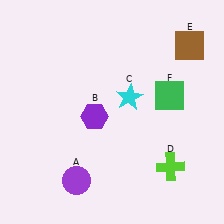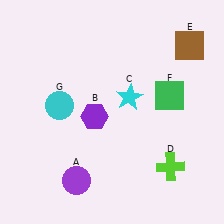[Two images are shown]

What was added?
A cyan circle (G) was added in Image 2.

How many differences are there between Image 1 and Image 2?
There is 1 difference between the two images.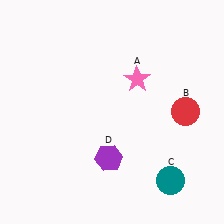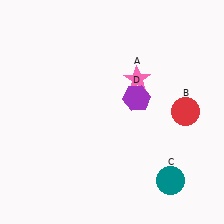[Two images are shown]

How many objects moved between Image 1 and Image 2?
1 object moved between the two images.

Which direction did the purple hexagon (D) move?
The purple hexagon (D) moved up.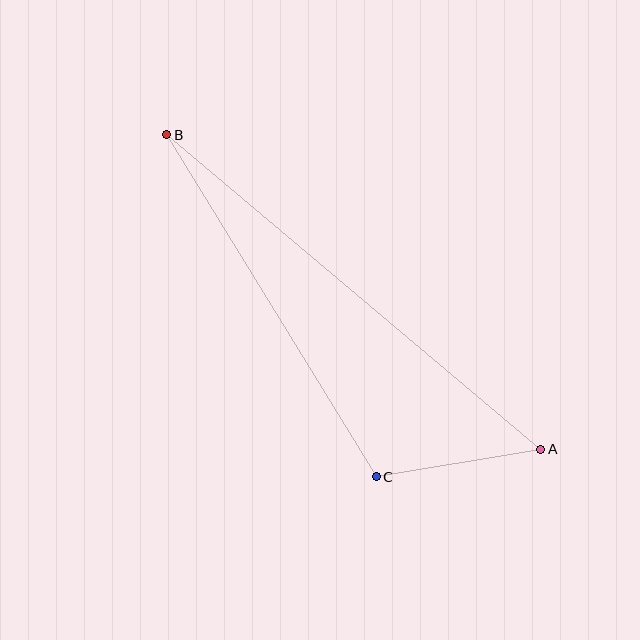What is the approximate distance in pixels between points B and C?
The distance between B and C is approximately 401 pixels.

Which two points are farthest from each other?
Points A and B are farthest from each other.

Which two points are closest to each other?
Points A and C are closest to each other.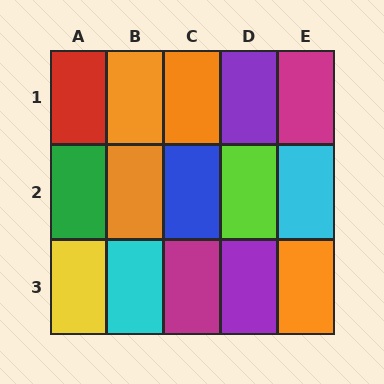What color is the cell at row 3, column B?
Cyan.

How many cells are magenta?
2 cells are magenta.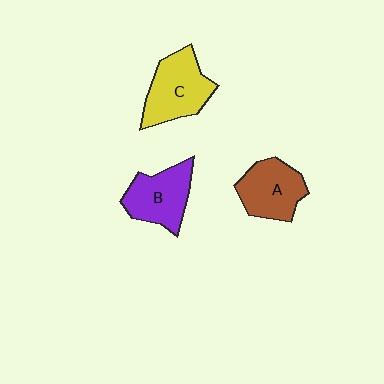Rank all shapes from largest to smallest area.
From largest to smallest: C (yellow), B (purple), A (brown).